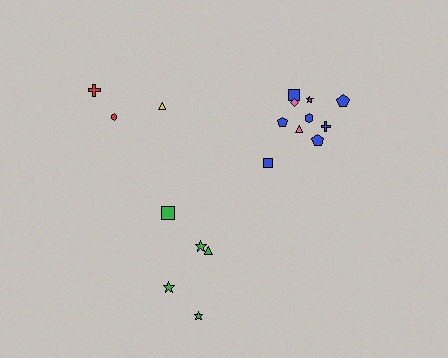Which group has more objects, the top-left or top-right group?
The top-right group.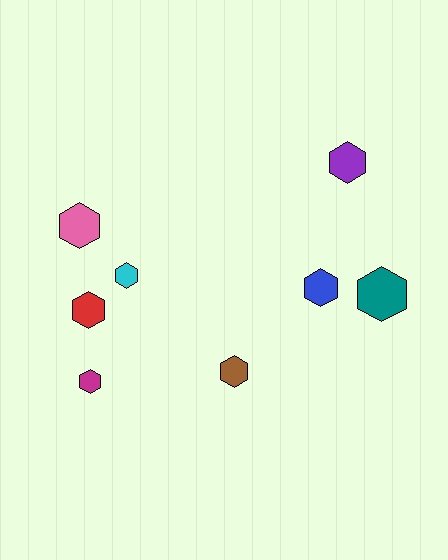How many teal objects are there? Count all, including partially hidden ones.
There is 1 teal object.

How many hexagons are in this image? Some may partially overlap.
There are 8 hexagons.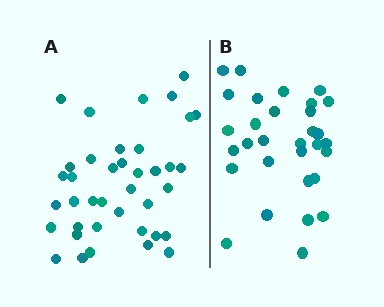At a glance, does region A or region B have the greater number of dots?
Region A (the left region) has more dots.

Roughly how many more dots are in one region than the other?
Region A has roughly 8 or so more dots than region B.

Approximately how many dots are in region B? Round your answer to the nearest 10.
About 30 dots. (The exact count is 31, which rounds to 30.)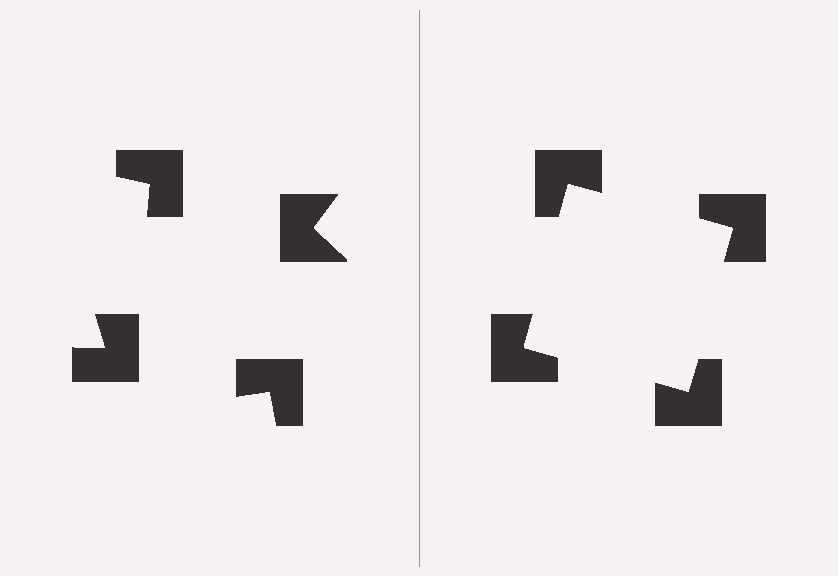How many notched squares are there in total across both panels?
8 — 4 on each side.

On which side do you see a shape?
An illusory square appears on the right side. On the left side the wedge cuts are rotated, so no coherent shape forms.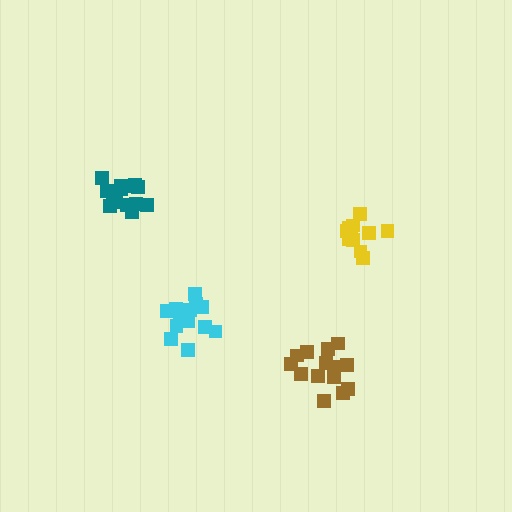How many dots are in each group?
Group 1: 11 dots, Group 2: 14 dots, Group 3: 14 dots, Group 4: 13 dots (52 total).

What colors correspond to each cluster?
The clusters are colored: yellow, teal, brown, cyan.